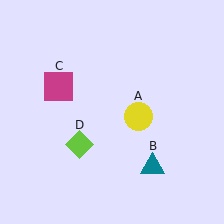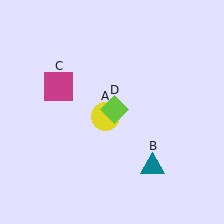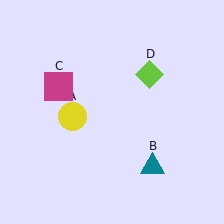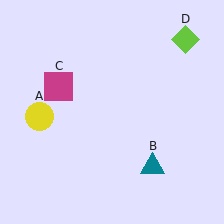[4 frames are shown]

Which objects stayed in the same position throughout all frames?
Teal triangle (object B) and magenta square (object C) remained stationary.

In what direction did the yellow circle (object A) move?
The yellow circle (object A) moved left.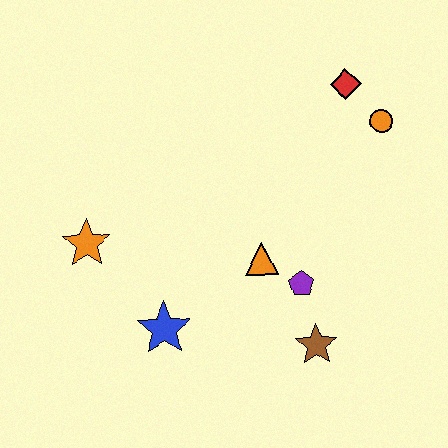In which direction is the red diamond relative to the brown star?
The red diamond is above the brown star.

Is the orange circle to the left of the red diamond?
No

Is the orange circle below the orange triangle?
No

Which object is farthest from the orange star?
The orange circle is farthest from the orange star.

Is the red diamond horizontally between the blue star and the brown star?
No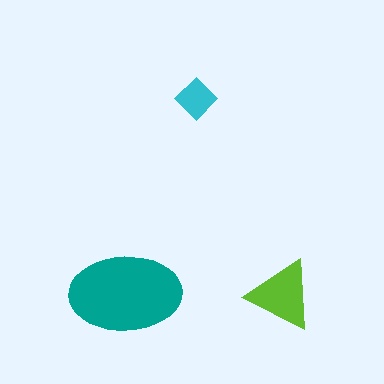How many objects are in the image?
There are 3 objects in the image.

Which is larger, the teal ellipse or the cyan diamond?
The teal ellipse.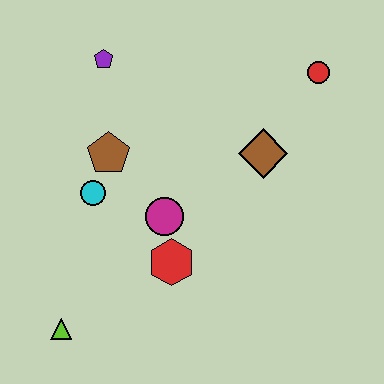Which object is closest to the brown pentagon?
The cyan circle is closest to the brown pentagon.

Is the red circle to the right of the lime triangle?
Yes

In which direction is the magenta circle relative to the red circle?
The magenta circle is to the left of the red circle.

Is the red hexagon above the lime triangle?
Yes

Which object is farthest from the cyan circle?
The red circle is farthest from the cyan circle.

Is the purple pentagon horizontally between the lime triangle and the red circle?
Yes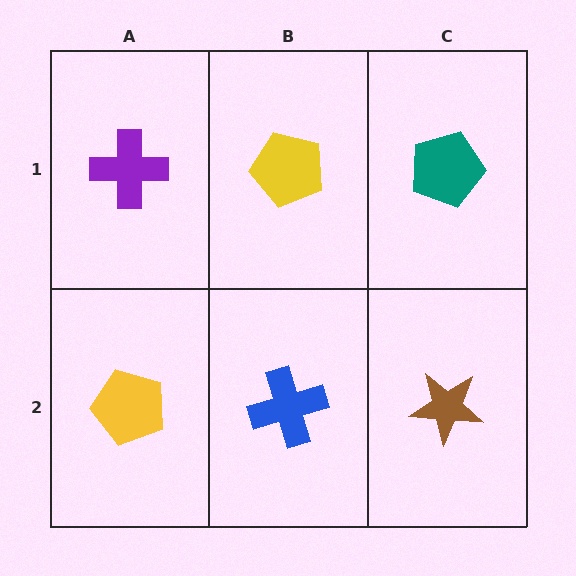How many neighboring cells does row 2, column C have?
2.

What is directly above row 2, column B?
A yellow pentagon.